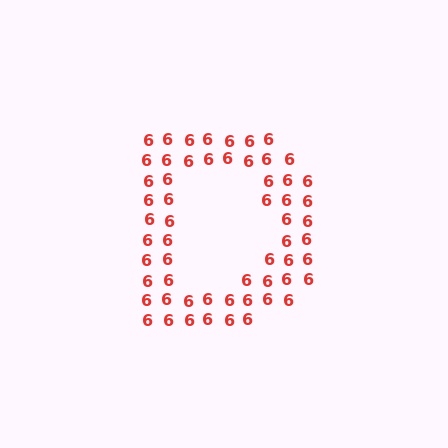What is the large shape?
The large shape is the letter D.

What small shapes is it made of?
It is made of small digit 6's.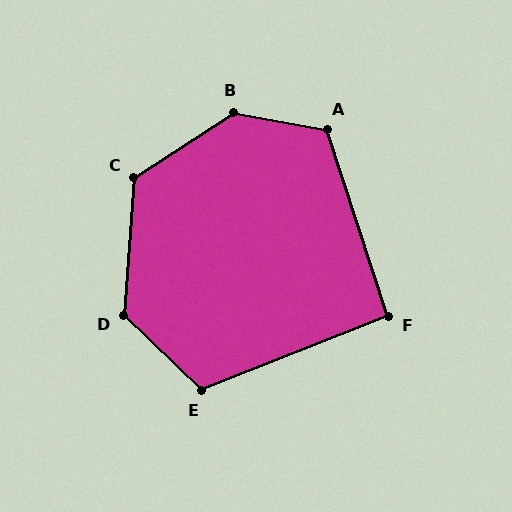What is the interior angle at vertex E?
Approximately 114 degrees (obtuse).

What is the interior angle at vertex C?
Approximately 127 degrees (obtuse).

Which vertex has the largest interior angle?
B, at approximately 137 degrees.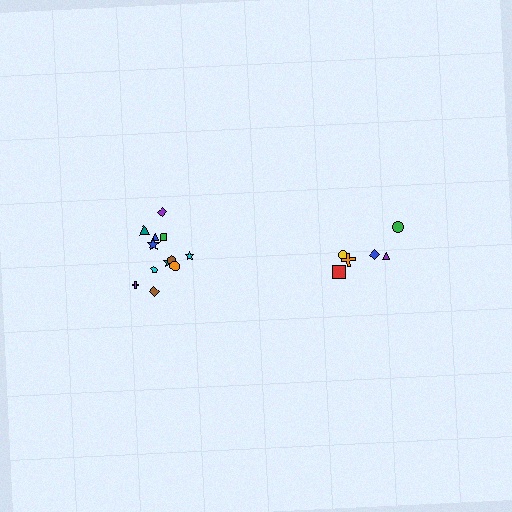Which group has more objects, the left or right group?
The left group.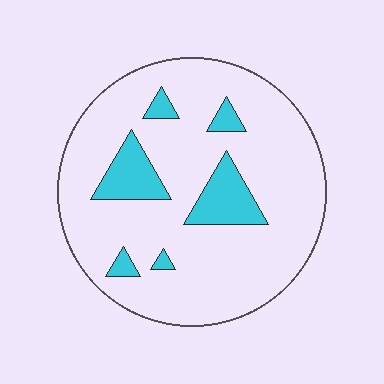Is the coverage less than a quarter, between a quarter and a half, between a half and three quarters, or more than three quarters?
Less than a quarter.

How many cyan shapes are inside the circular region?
6.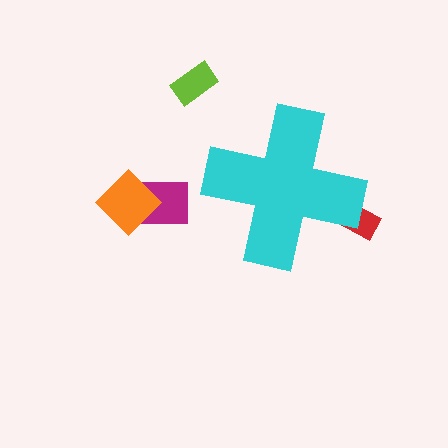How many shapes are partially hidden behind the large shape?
1 shape is partially hidden.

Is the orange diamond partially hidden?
No, the orange diamond is fully visible.